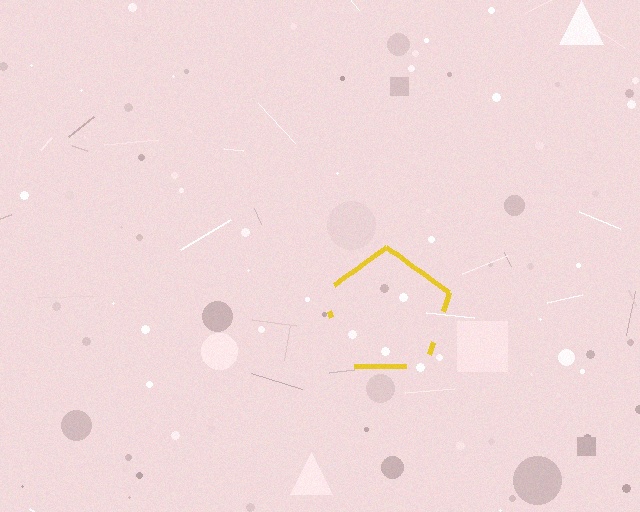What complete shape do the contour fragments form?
The contour fragments form a pentagon.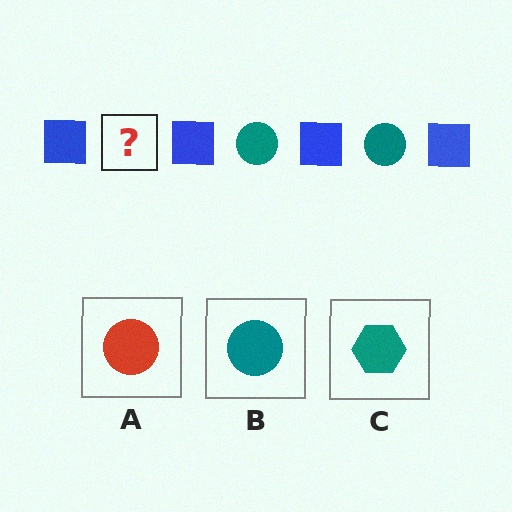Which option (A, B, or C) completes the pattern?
B.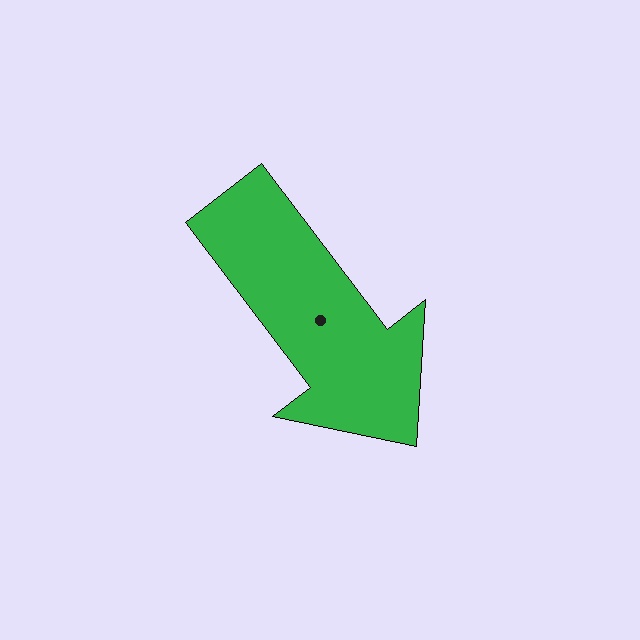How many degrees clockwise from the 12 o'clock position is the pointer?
Approximately 143 degrees.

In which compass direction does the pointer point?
Southeast.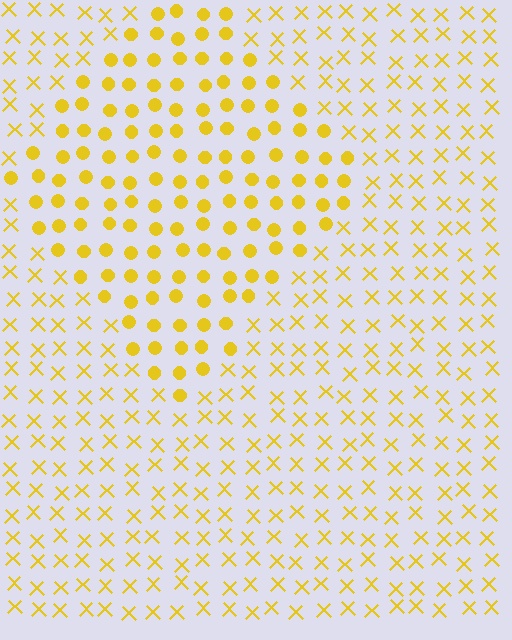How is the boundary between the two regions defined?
The boundary is defined by a change in element shape: circles inside vs. X marks outside. All elements share the same color and spacing.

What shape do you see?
I see a diamond.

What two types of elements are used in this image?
The image uses circles inside the diamond region and X marks outside it.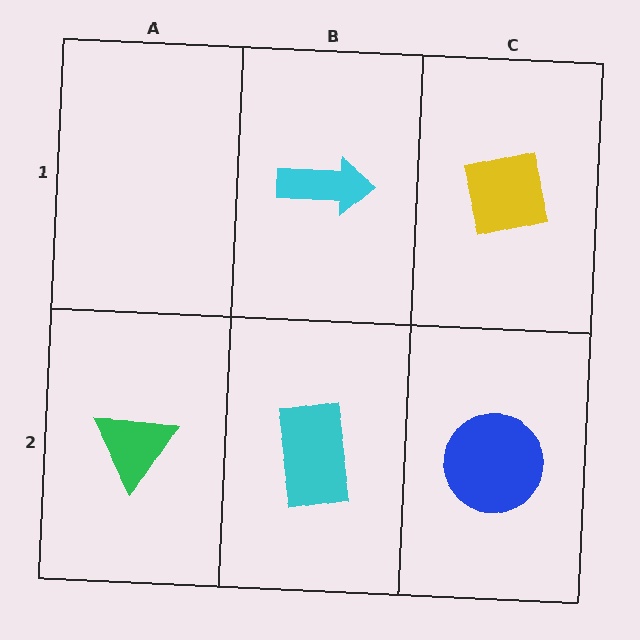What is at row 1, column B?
A cyan arrow.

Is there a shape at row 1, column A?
No, that cell is empty.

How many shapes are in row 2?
3 shapes.